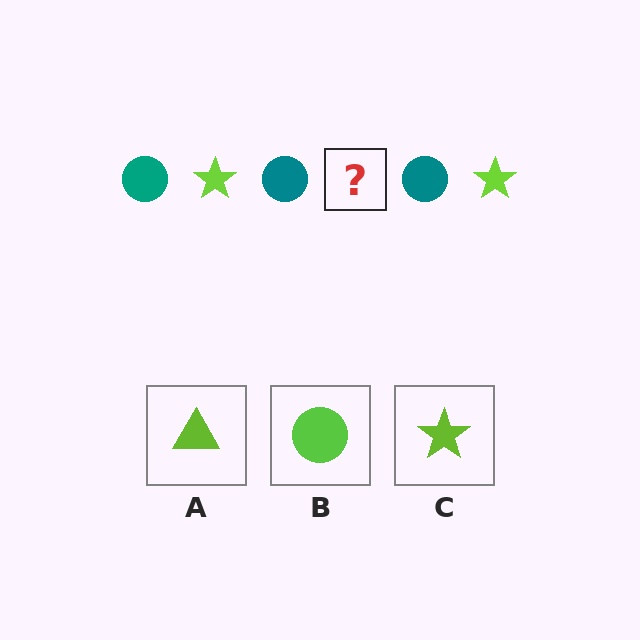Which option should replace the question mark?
Option C.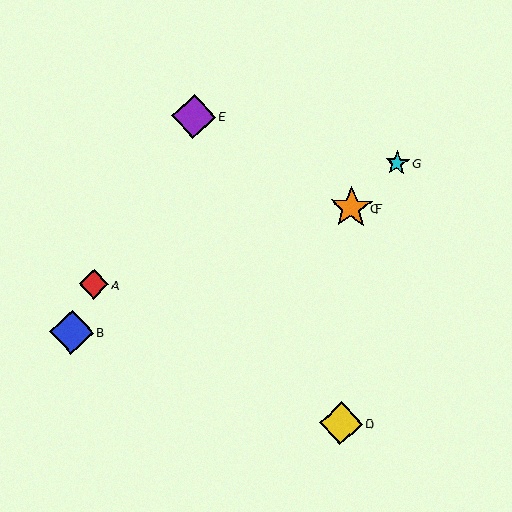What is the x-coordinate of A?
Object A is at x≈94.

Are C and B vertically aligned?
No, C is at x≈351 and B is at x≈72.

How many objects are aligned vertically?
3 objects (C, D, F) are aligned vertically.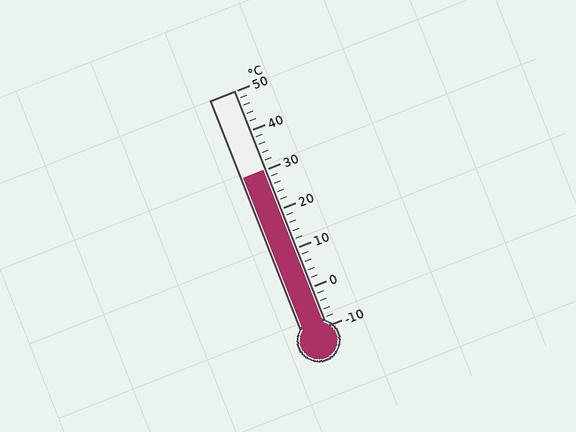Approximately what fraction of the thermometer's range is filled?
The thermometer is filled to approximately 65% of its range.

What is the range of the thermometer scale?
The thermometer scale ranges from -10°C to 50°C.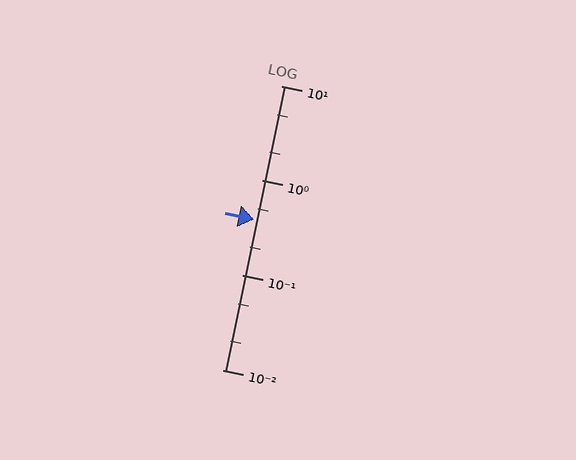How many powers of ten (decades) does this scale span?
The scale spans 3 decades, from 0.01 to 10.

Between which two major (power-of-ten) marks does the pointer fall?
The pointer is between 0.1 and 1.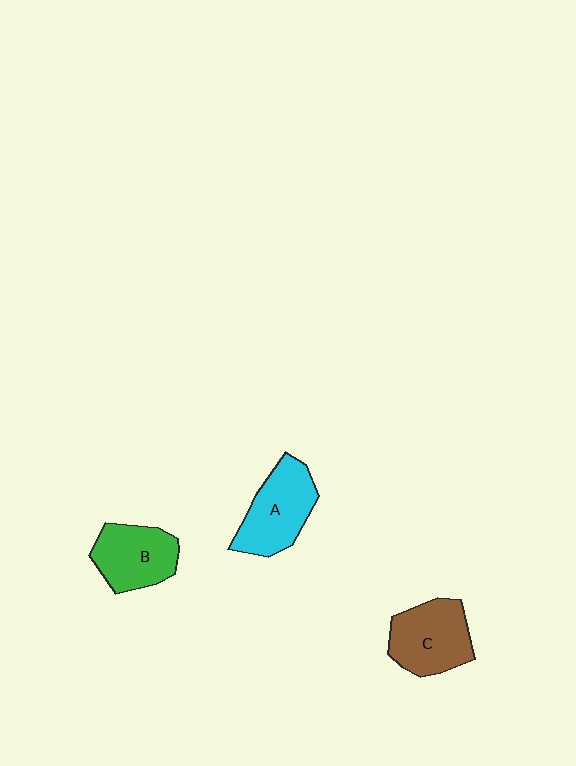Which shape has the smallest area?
Shape B (green).